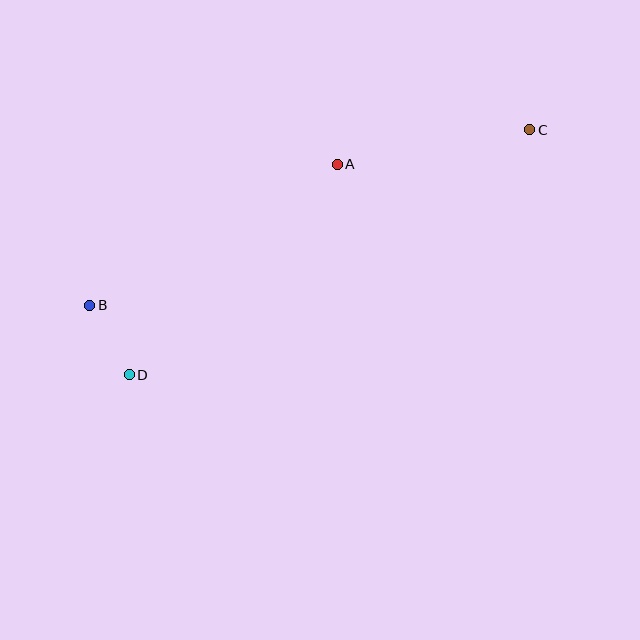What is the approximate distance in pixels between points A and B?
The distance between A and B is approximately 285 pixels.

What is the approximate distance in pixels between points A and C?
The distance between A and C is approximately 196 pixels.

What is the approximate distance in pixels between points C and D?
The distance between C and D is approximately 469 pixels.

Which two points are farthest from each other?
Points B and C are farthest from each other.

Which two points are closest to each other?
Points B and D are closest to each other.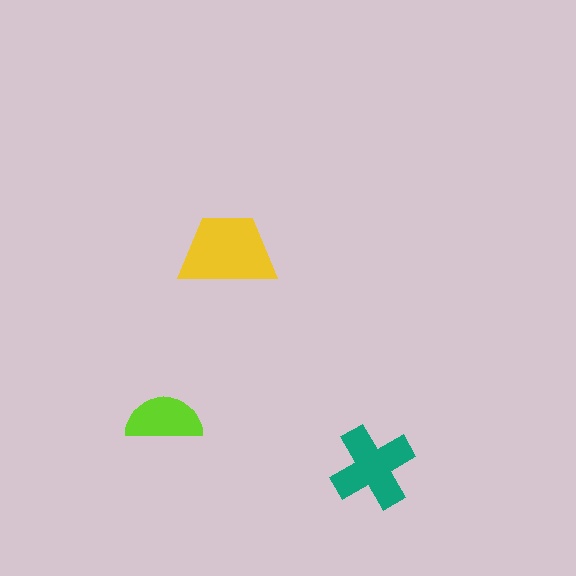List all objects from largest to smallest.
The yellow trapezoid, the teal cross, the lime semicircle.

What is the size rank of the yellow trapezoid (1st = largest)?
1st.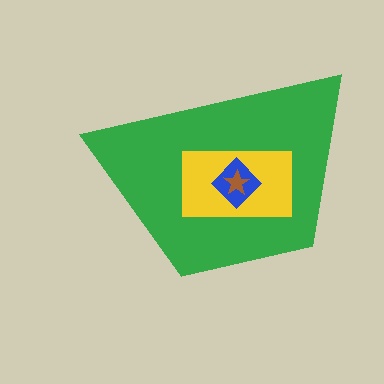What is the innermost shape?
The brown star.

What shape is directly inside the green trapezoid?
The yellow rectangle.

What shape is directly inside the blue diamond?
The brown star.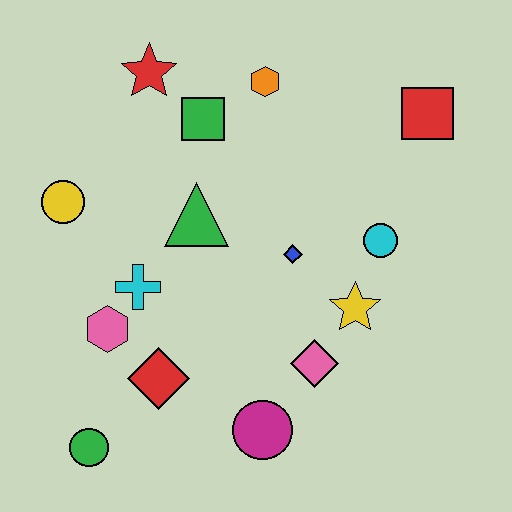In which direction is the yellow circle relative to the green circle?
The yellow circle is above the green circle.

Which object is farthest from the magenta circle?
The red star is farthest from the magenta circle.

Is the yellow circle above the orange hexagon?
No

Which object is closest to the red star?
The green square is closest to the red star.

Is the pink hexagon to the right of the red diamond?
No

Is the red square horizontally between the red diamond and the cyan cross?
No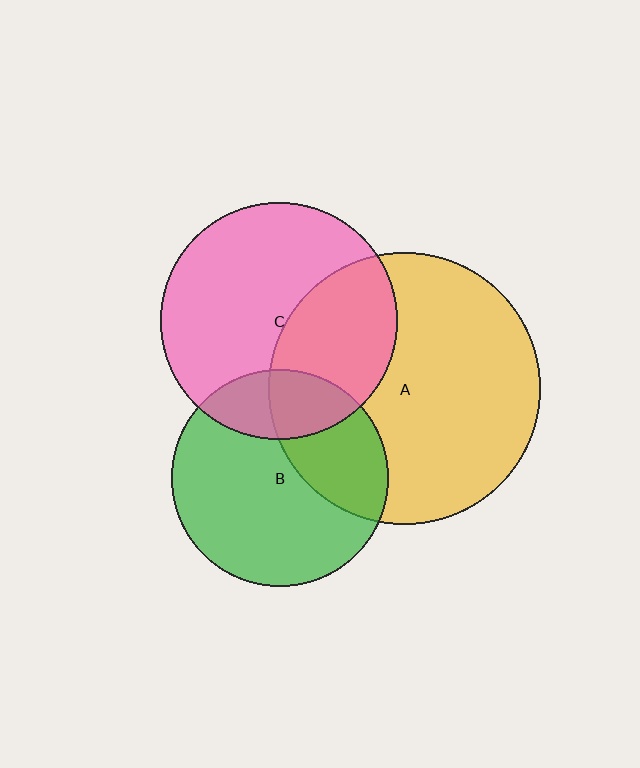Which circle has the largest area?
Circle A (yellow).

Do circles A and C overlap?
Yes.